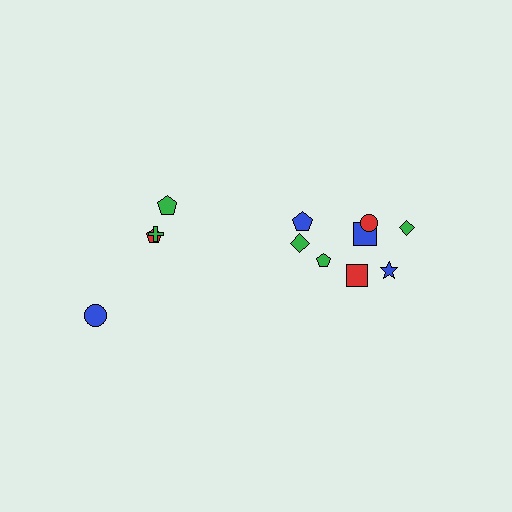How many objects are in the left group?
There are 4 objects.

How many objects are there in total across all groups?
There are 12 objects.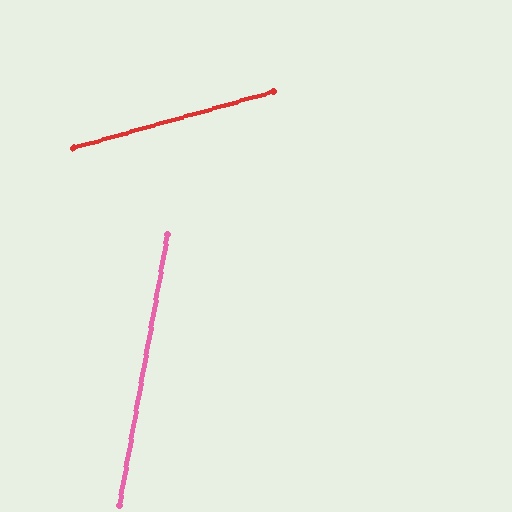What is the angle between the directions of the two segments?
Approximately 64 degrees.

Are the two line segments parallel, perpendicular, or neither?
Neither parallel nor perpendicular — they differ by about 64°.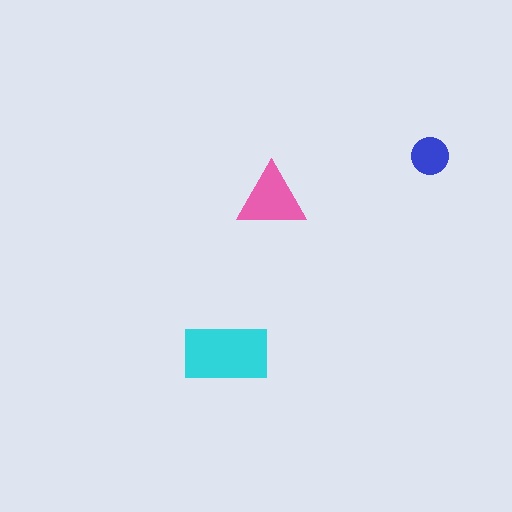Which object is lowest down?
The cyan rectangle is bottommost.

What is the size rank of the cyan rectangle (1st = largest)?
1st.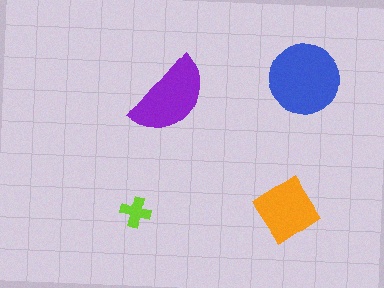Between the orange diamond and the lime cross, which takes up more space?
The orange diamond.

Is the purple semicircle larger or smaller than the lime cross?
Larger.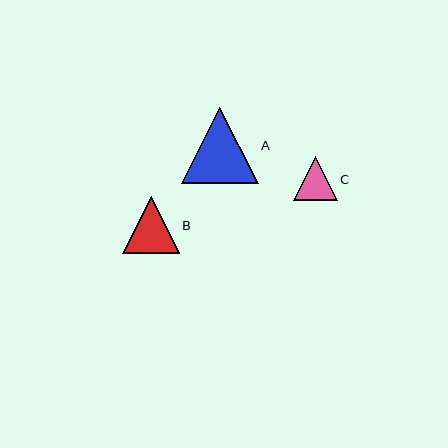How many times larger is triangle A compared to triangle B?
Triangle A is approximately 1.3 times the size of triangle B.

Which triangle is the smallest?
Triangle C is the smallest with a size of approximately 44 pixels.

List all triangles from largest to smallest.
From largest to smallest: A, B, C.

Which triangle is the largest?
Triangle A is the largest with a size of approximately 76 pixels.